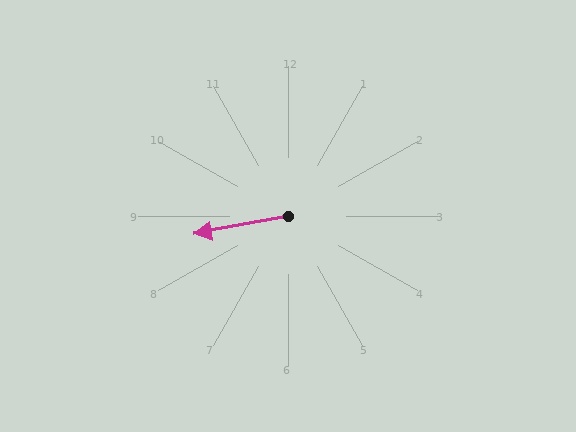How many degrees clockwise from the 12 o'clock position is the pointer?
Approximately 259 degrees.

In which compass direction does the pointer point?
West.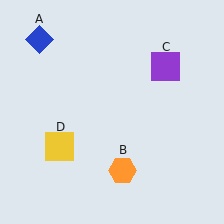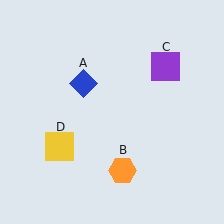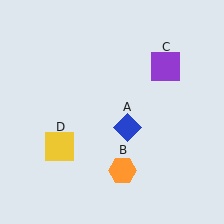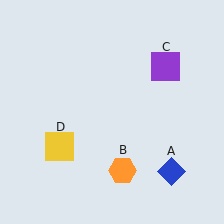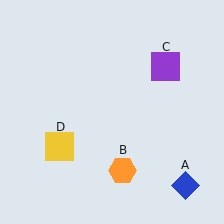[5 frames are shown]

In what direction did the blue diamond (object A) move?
The blue diamond (object A) moved down and to the right.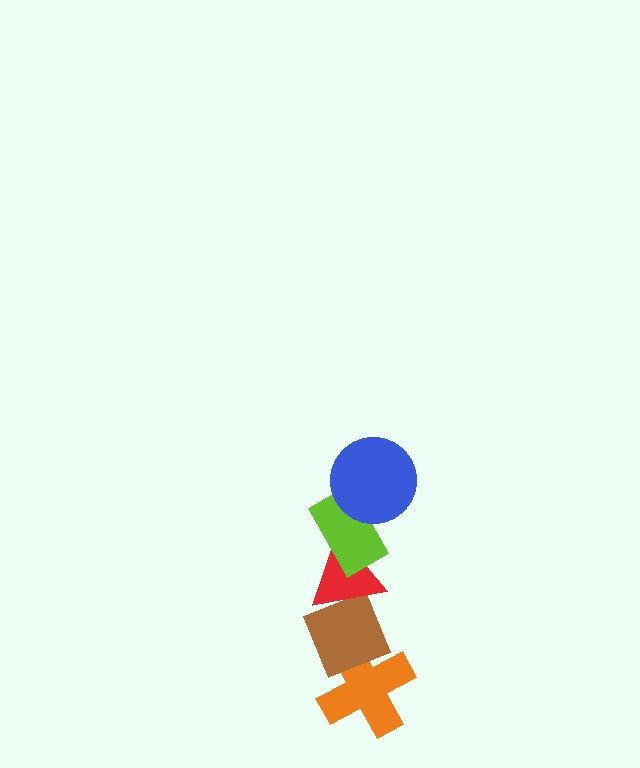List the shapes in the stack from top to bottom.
From top to bottom: the blue circle, the lime rectangle, the red triangle, the brown diamond, the orange cross.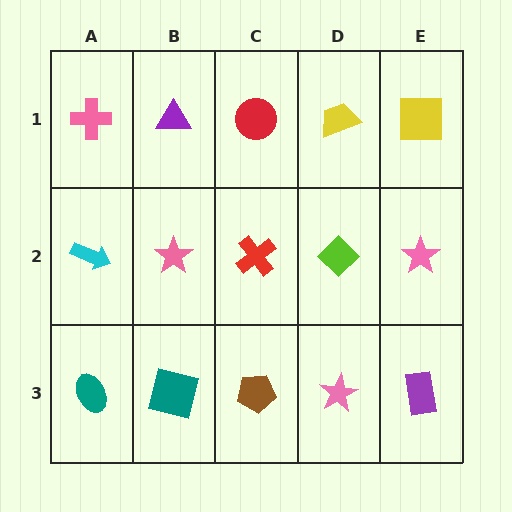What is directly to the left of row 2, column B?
A cyan arrow.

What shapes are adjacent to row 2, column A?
A pink cross (row 1, column A), a teal ellipse (row 3, column A), a pink star (row 2, column B).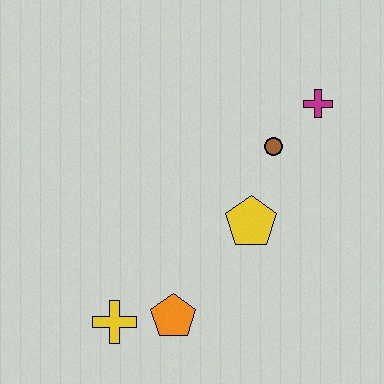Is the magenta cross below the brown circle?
No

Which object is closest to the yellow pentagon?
The brown circle is closest to the yellow pentagon.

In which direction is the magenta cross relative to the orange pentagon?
The magenta cross is above the orange pentagon.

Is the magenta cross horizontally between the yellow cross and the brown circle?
No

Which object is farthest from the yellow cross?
The magenta cross is farthest from the yellow cross.